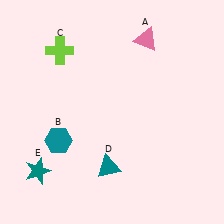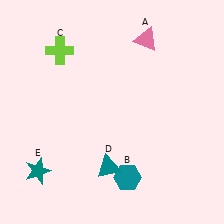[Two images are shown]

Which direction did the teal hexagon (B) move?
The teal hexagon (B) moved right.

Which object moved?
The teal hexagon (B) moved right.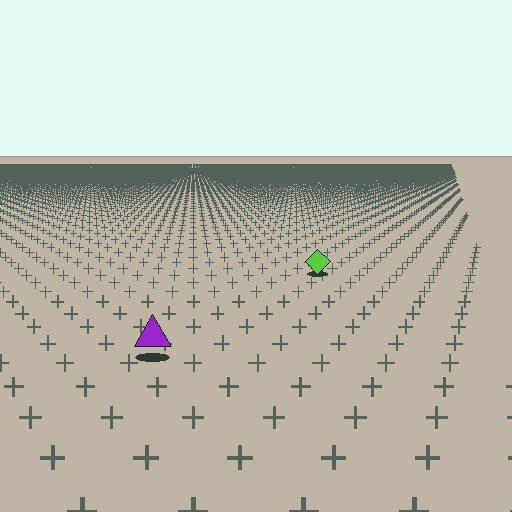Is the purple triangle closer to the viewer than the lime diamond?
Yes. The purple triangle is closer — you can tell from the texture gradient: the ground texture is coarser near it.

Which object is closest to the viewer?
The purple triangle is closest. The texture marks near it are larger and more spread out.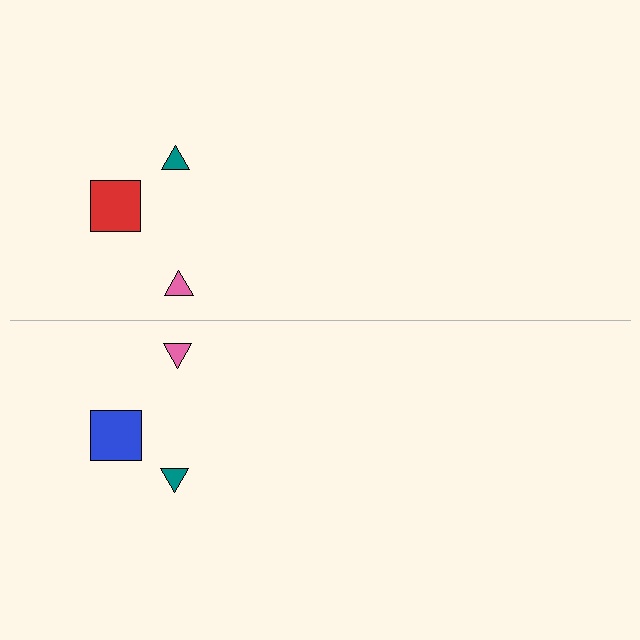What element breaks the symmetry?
The blue square on the bottom side breaks the symmetry — its mirror counterpart is red.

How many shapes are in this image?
There are 6 shapes in this image.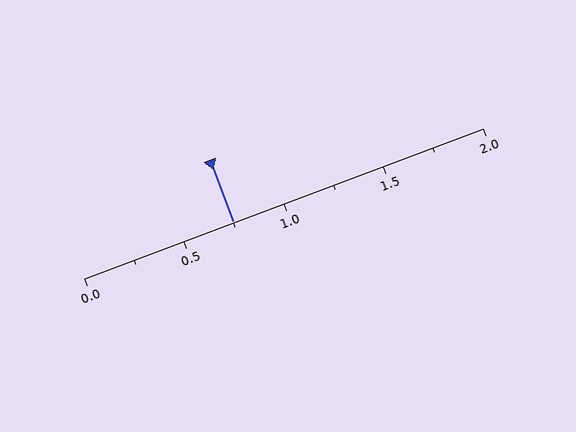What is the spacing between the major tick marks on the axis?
The major ticks are spaced 0.5 apart.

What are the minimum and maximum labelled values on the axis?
The axis runs from 0.0 to 2.0.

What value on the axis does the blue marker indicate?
The marker indicates approximately 0.75.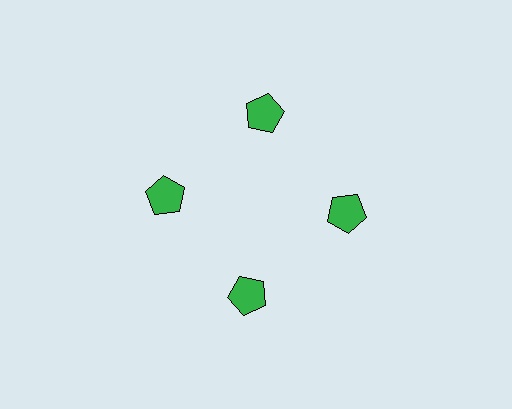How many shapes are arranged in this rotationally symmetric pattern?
There are 4 shapes, arranged in 4 groups of 1.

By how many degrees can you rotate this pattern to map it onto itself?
The pattern maps onto itself every 90 degrees of rotation.